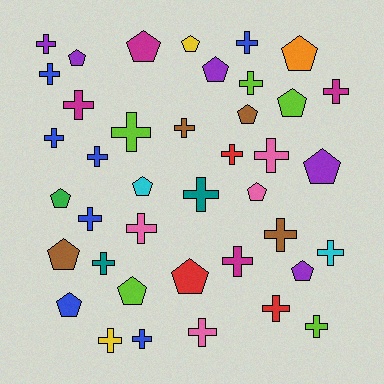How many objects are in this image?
There are 40 objects.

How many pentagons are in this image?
There are 16 pentagons.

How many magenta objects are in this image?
There are 4 magenta objects.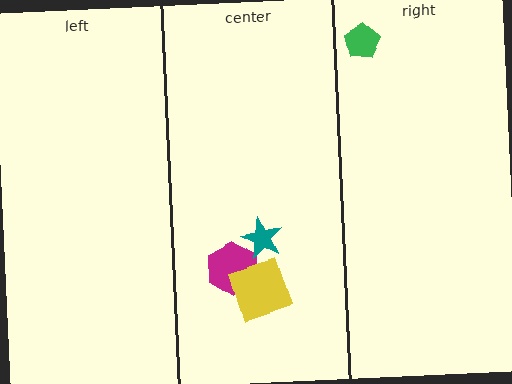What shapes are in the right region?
The green pentagon.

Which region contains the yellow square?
The center region.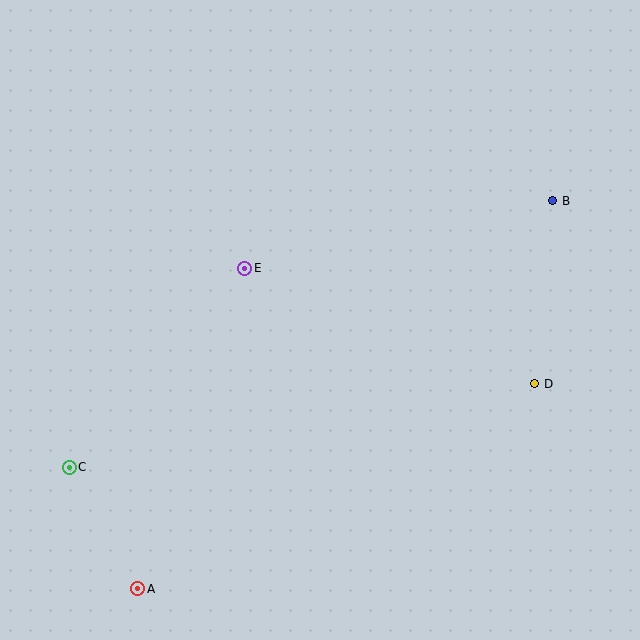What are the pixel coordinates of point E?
Point E is at (245, 268).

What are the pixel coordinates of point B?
Point B is at (553, 201).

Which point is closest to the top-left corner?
Point E is closest to the top-left corner.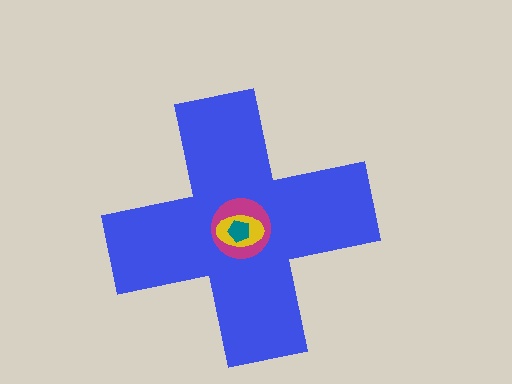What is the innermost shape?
The teal pentagon.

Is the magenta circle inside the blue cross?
Yes.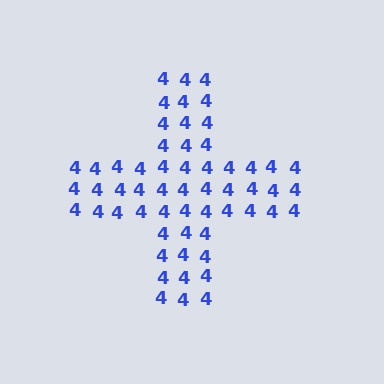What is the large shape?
The large shape is a cross.